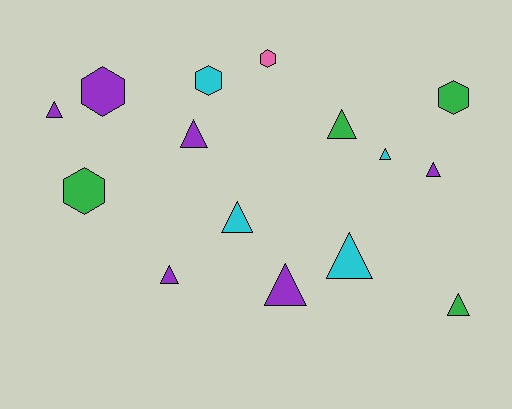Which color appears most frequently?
Purple, with 6 objects.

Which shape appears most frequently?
Triangle, with 10 objects.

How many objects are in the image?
There are 15 objects.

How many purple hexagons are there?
There is 1 purple hexagon.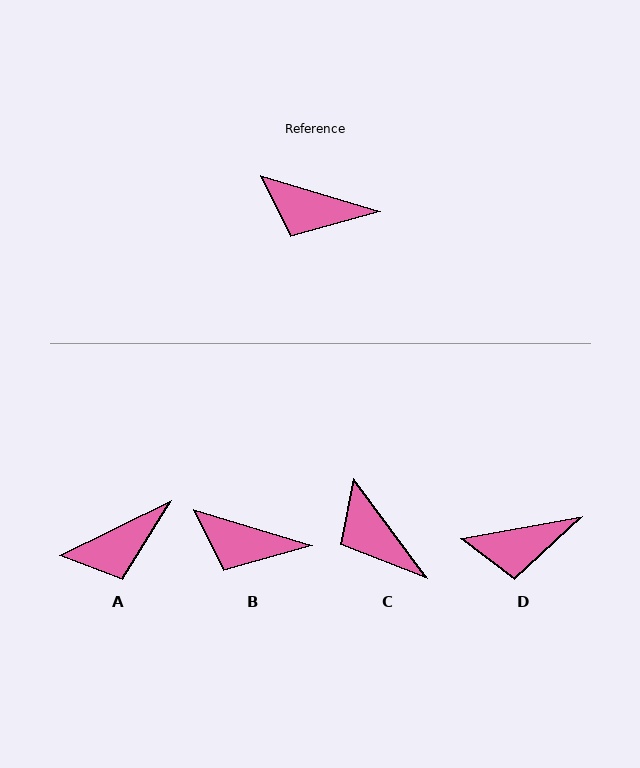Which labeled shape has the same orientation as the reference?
B.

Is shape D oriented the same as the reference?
No, it is off by about 27 degrees.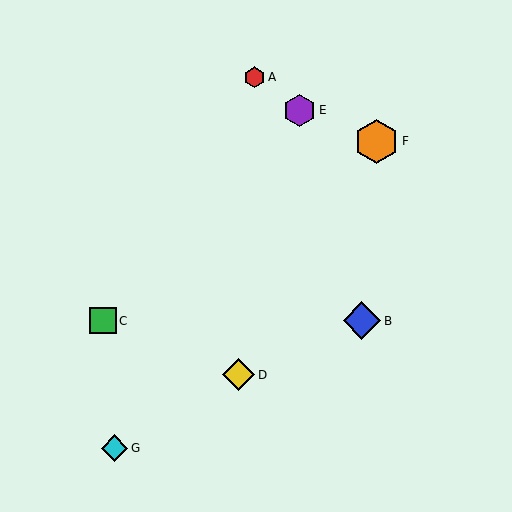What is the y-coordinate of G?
Object G is at y≈448.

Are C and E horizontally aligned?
No, C is at y≈321 and E is at y≈110.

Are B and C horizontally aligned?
Yes, both are at y≈321.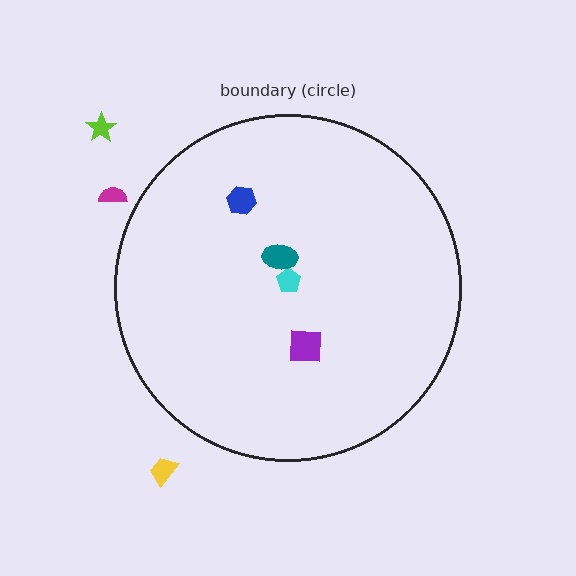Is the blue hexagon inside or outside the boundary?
Inside.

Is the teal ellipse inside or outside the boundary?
Inside.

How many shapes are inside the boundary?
4 inside, 3 outside.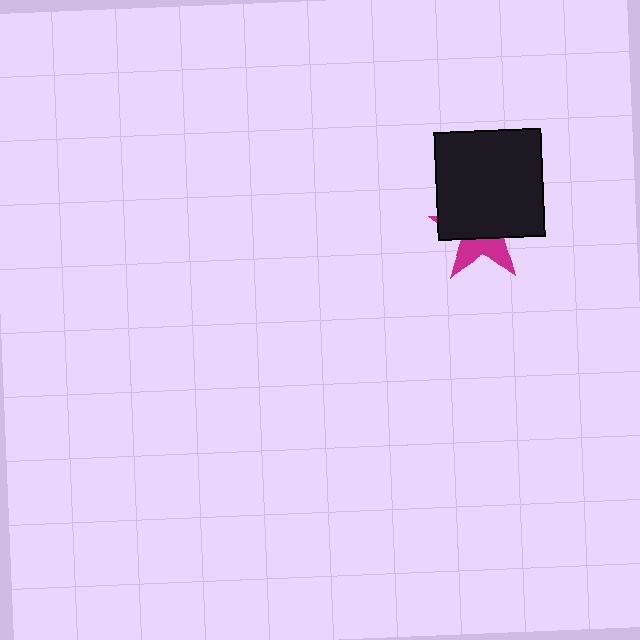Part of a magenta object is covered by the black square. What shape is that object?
It is a star.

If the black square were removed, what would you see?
You would see the complete magenta star.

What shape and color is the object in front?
The object in front is a black square.